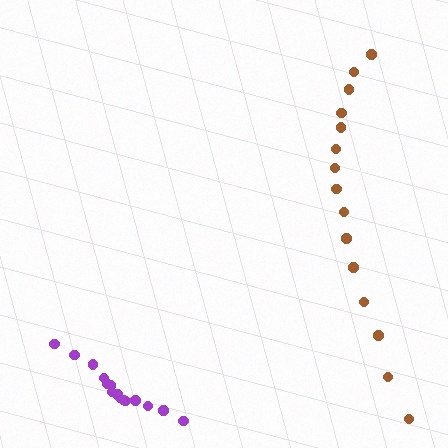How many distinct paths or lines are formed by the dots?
There are 2 distinct paths.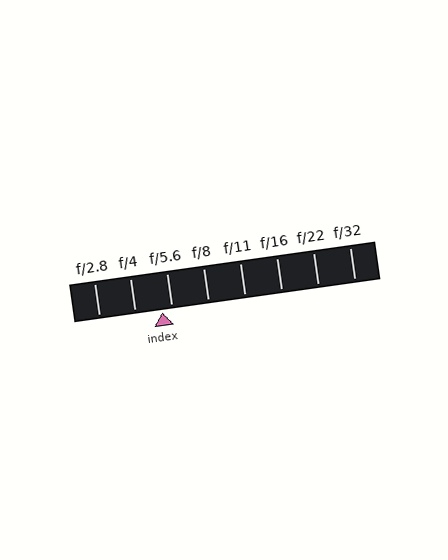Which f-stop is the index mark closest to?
The index mark is closest to f/5.6.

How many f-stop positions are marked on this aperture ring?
There are 8 f-stop positions marked.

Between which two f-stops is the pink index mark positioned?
The index mark is between f/4 and f/5.6.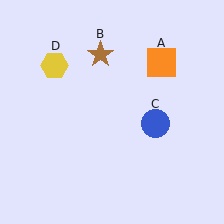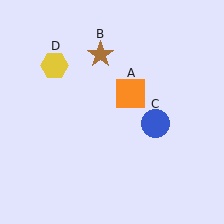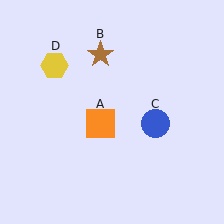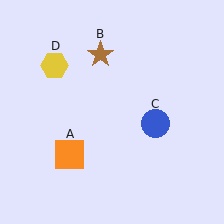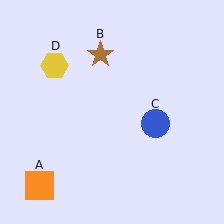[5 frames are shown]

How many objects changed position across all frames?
1 object changed position: orange square (object A).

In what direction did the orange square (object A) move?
The orange square (object A) moved down and to the left.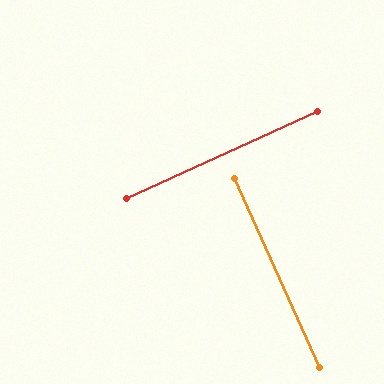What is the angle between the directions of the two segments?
Approximately 90 degrees.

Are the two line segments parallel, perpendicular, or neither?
Perpendicular — they meet at approximately 90°.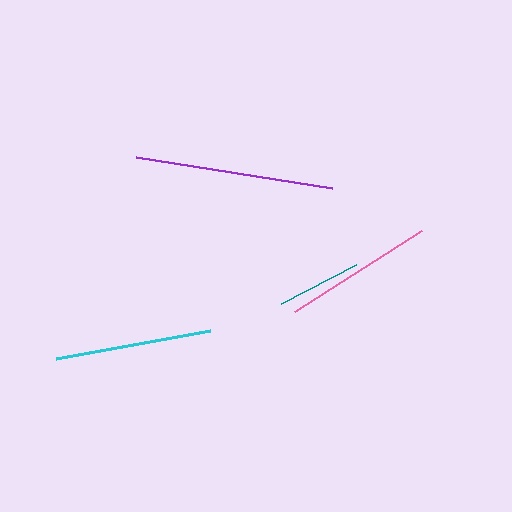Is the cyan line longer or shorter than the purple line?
The purple line is longer than the cyan line.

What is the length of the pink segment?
The pink segment is approximately 151 pixels long.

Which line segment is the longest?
The purple line is the longest at approximately 198 pixels.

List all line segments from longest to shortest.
From longest to shortest: purple, cyan, pink, teal.